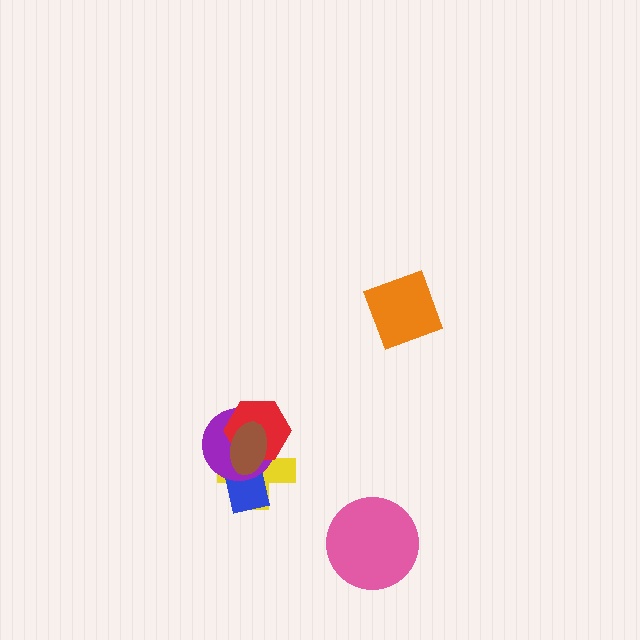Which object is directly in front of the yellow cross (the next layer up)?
The blue square is directly in front of the yellow cross.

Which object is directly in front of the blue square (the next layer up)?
The purple circle is directly in front of the blue square.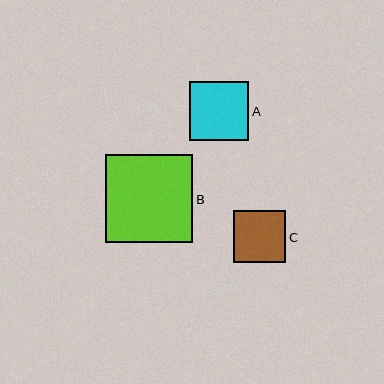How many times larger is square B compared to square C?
Square B is approximately 1.7 times the size of square C.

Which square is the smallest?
Square C is the smallest with a size of approximately 52 pixels.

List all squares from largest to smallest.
From largest to smallest: B, A, C.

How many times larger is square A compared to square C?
Square A is approximately 1.1 times the size of square C.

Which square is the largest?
Square B is the largest with a size of approximately 88 pixels.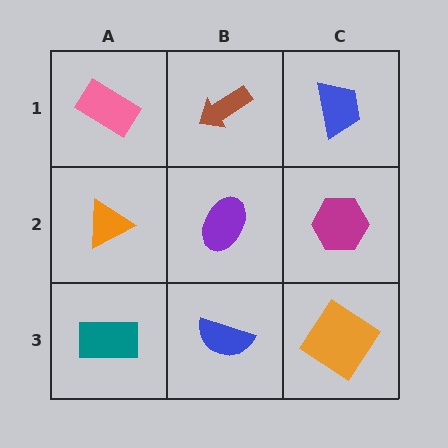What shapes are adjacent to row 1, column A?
An orange triangle (row 2, column A), a brown arrow (row 1, column B).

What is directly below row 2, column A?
A teal rectangle.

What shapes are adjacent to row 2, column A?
A pink rectangle (row 1, column A), a teal rectangle (row 3, column A), a purple ellipse (row 2, column B).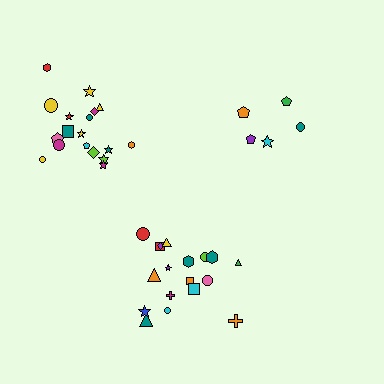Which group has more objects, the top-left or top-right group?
The top-left group.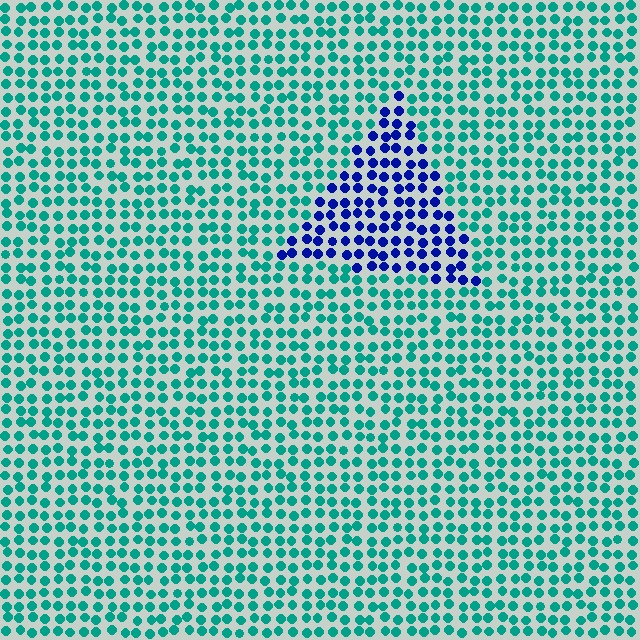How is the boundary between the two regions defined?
The boundary is defined purely by a slight shift in hue (about 63 degrees). Spacing, size, and orientation are identical on both sides.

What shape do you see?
I see a triangle.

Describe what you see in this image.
The image is filled with small teal elements in a uniform arrangement. A triangle-shaped region is visible where the elements are tinted to a slightly different hue, forming a subtle color boundary.